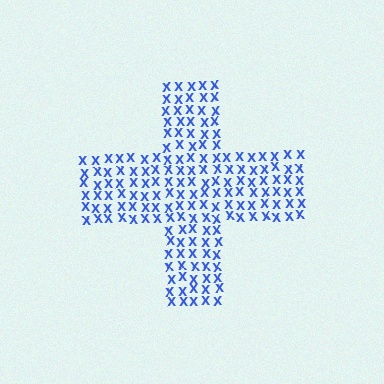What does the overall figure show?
The overall figure shows a cross.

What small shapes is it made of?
It is made of small letter X's.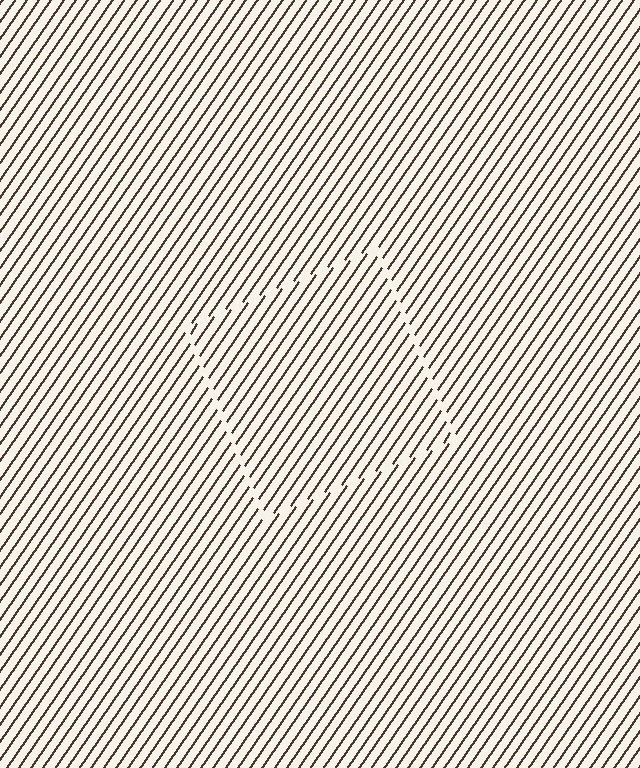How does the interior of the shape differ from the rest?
The interior of the shape contains the same grating, shifted by half a period — the contour is defined by the phase discontinuity where line-ends from the inner and outer gratings abut.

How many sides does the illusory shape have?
4 sides — the line-ends trace a square.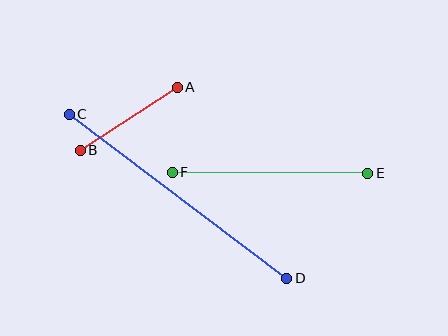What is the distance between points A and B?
The distance is approximately 115 pixels.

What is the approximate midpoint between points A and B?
The midpoint is at approximately (129, 119) pixels.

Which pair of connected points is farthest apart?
Points C and D are farthest apart.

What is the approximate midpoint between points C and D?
The midpoint is at approximately (178, 196) pixels.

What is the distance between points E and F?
The distance is approximately 196 pixels.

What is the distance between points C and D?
The distance is approximately 272 pixels.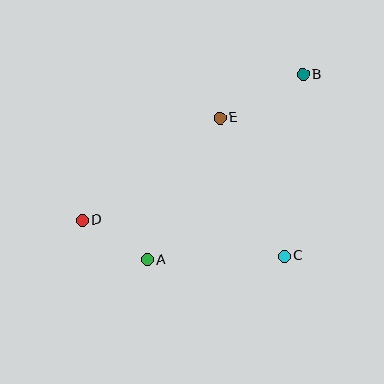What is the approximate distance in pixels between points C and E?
The distance between C and E is approximately 152 pixels.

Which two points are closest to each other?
Points A and D are closest to each other.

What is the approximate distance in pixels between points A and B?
The distance between A and B is approximately 242 pixels.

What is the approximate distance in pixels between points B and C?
The distance between B and C is approximately 183 pixels.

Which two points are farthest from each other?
Points B and D are farthest from each other.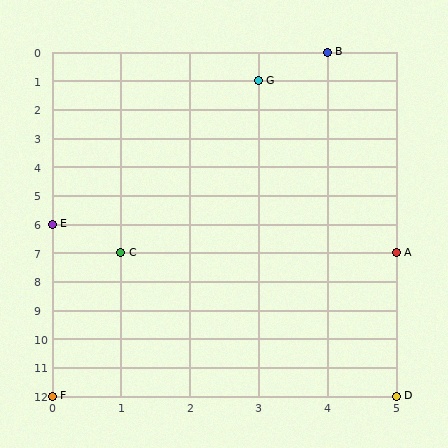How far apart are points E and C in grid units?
Points E and C are 1 column and 1 row apart (about 1.4 grid units diagonally).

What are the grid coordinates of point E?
Point E is at grid coordinates (0, 6).